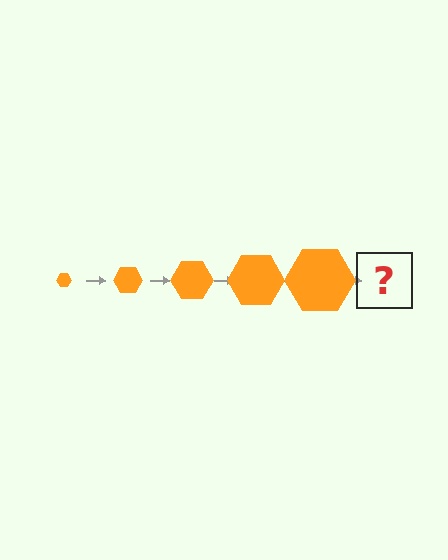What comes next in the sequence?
The next element should be an orange hexagon, larger than the previous one.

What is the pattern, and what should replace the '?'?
The pattern is that the hexagon gets progressively larger each step. The '?' should be an orange hexagon, larger than the previous one.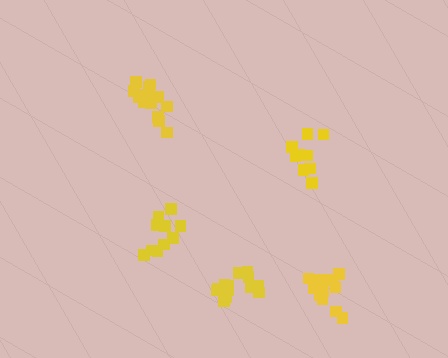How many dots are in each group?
Group 1: 10 dots, Group 2: 9 dots, Group 3: 14 dots, Group 4: 13 dots, Group 5: 14 dots (60 total).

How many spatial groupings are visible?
There are 5 spatial groupings.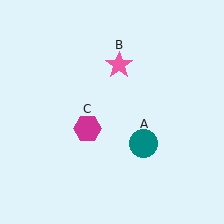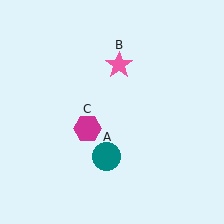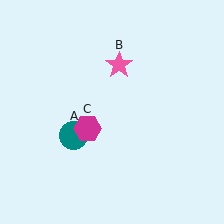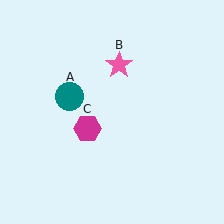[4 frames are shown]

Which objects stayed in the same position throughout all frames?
Pink star (object B) and magenta hexagon (object C) remained stationary.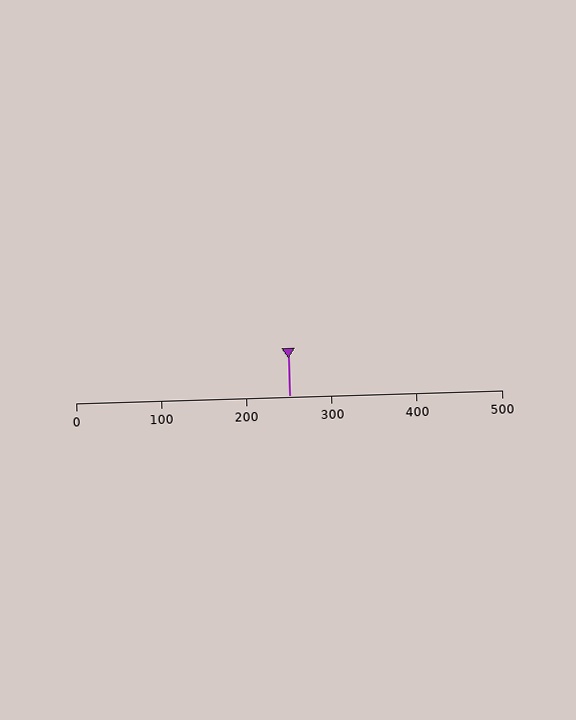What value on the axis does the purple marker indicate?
The marker indicates approximately 250.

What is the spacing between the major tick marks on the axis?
The major ticks are spaced 100 apart.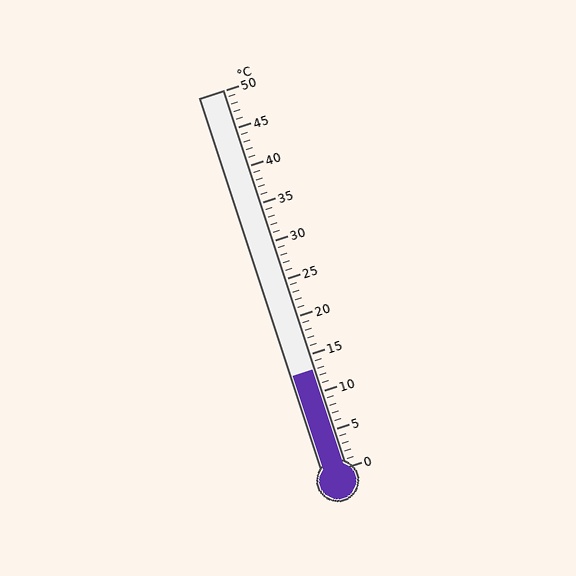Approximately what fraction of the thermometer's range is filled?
The thermometer is filled to approximately 25% of its range.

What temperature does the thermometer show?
The thermometer shows approximately 13°C.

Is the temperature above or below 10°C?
The temperature is above 10°C.